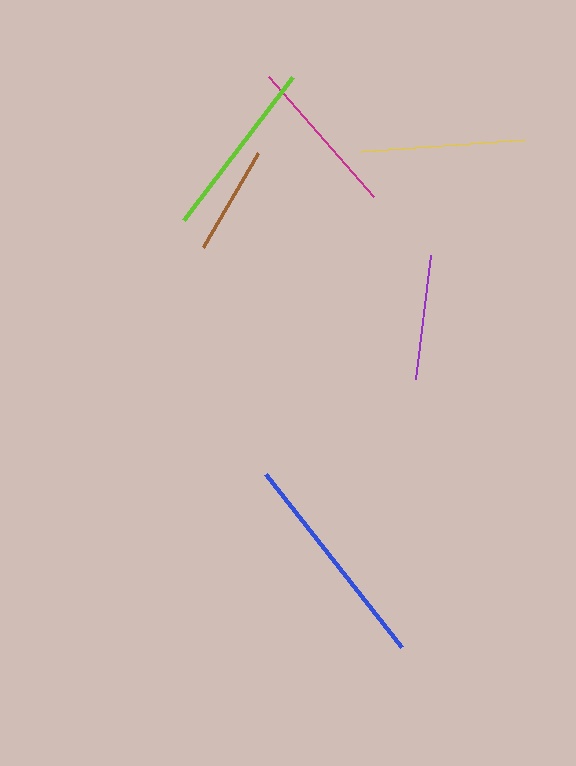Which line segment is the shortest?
The brown line is the shortest at approximately 109 pixels.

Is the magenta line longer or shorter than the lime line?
The lime line is longer than the magenta line.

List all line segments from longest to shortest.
From longest to shortest: blue, lime, yellow, magenta, purple, brown.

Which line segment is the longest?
The blue line is the longest at approximately 220 pixels.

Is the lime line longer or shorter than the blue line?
The blue line is longer than the lime line.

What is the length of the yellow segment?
The yellow segment is approximately 164 pixels long.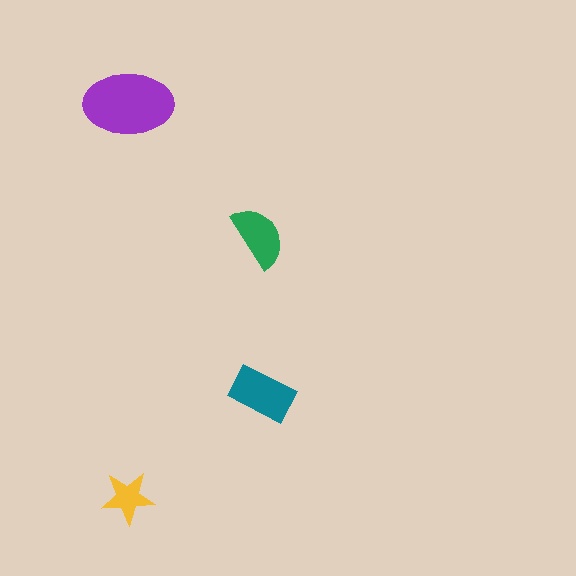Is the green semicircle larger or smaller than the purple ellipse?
Smaller.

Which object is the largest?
The purple ellipse.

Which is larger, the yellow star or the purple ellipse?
The purple ellipse.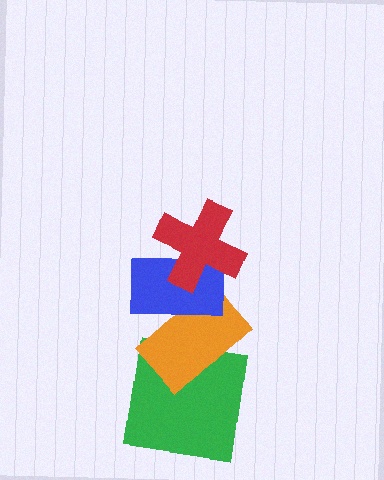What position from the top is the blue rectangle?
The blue rectangle is 2nd from the top.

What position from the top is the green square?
The green square is 4th from the top.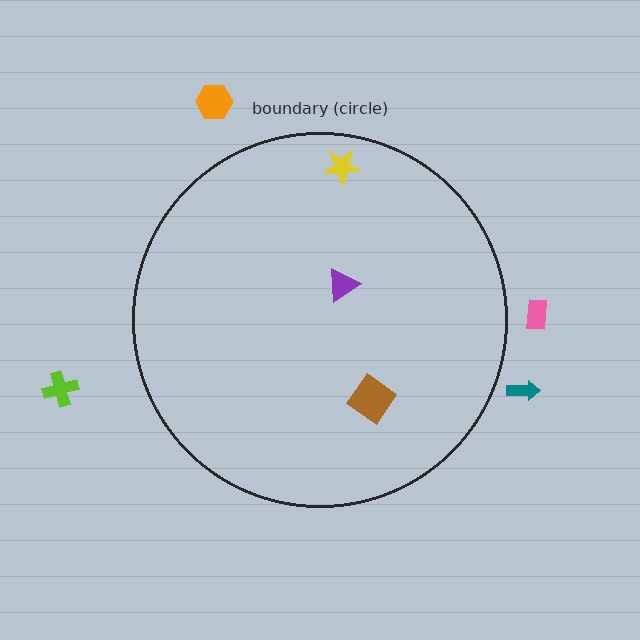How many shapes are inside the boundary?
3 inside, 4 outside.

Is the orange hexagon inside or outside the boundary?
Outside.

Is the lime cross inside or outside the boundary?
Outside.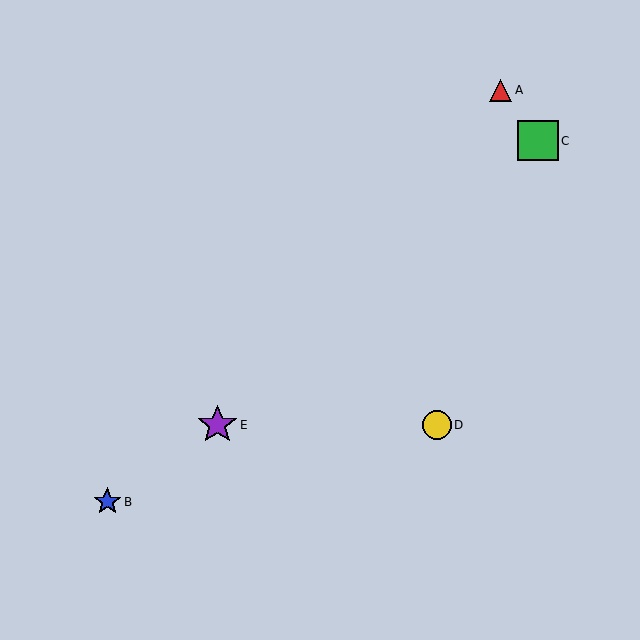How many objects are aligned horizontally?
2 objects (D, E) are aligned horizontally.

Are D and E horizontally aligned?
Yes, both are at y≈425.